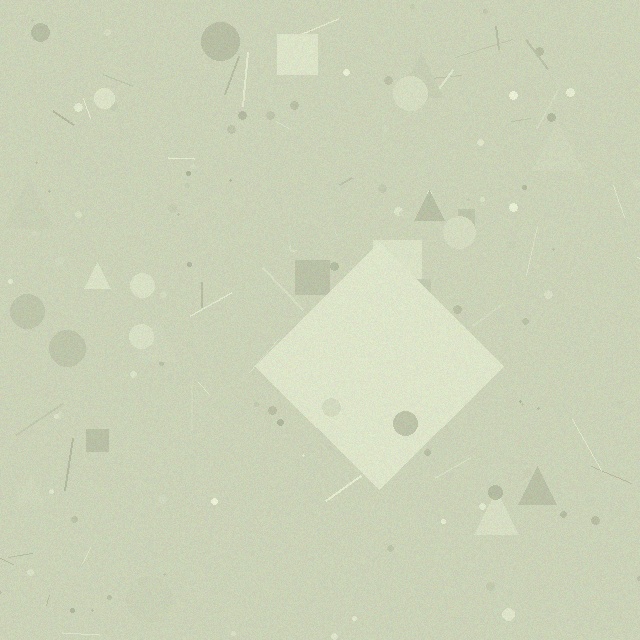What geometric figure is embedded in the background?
A diamond is embedded in the background.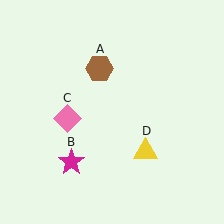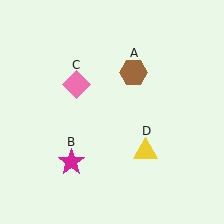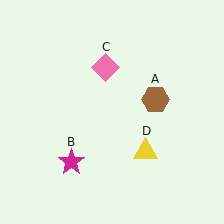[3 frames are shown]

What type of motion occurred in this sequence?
The brown hexagon (object A), pink diamond (object C) rotated clockwise around the center of the scene.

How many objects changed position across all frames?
2 objects changed position: brown hexagon (object A), pink diamond (object C).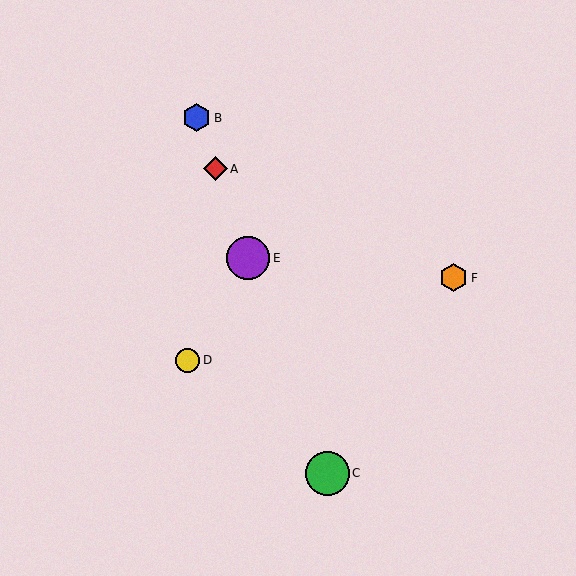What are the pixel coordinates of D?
Object D is at (188, 360).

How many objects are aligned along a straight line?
4 objects (A, B, C, E) are aligned along a straight line.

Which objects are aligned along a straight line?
Objects A, B, C, E are aligned along a straight line.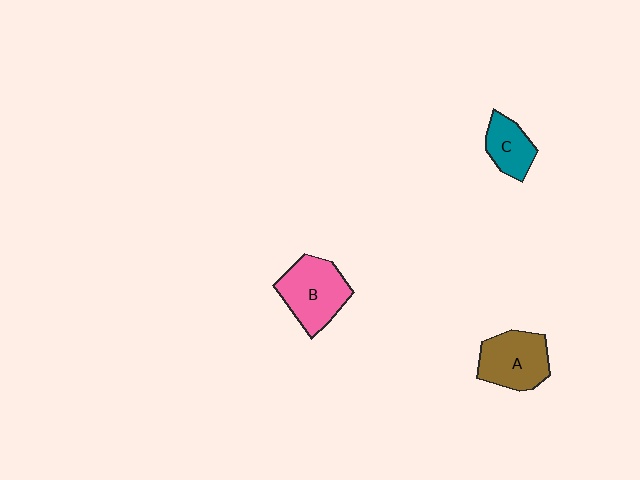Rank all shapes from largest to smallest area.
From largest to smallest: B (pink), A (brown), C (teal).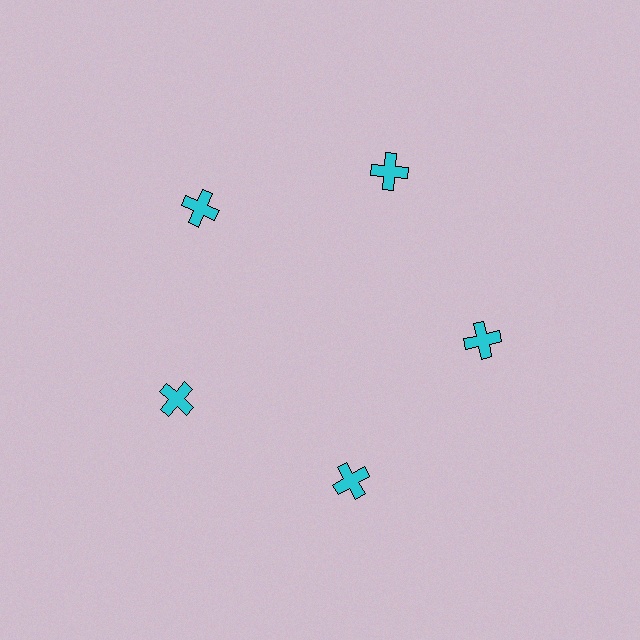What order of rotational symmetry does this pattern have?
This pattern has 5-fold rotational symmetry.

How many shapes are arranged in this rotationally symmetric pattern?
There are 5 shapes, arranged in 5 groups of 1.